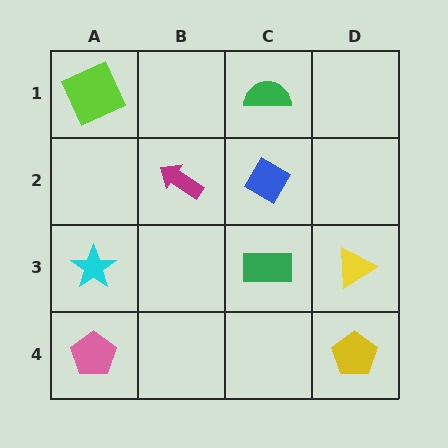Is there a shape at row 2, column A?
No, that cell is empty.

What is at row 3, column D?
A yellow triangle.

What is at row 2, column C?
A blue diamond.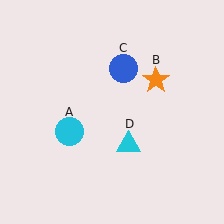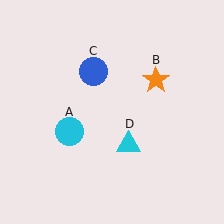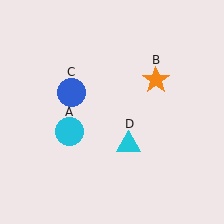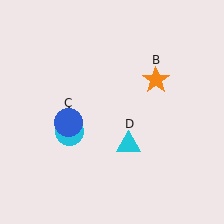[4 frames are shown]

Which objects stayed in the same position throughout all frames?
Cyan circle (object A) and orange star (object B) and cyan triangle (object D) remained stationary.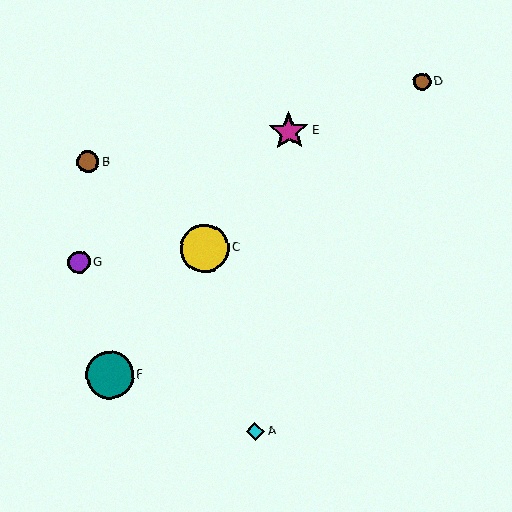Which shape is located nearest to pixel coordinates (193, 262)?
The yellow circle (labeled C) at (205, 248) is nearest to that location.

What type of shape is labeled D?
Shape D is a brown circle.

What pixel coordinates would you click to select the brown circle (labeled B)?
Click at (88, 162) to select the brown circle B.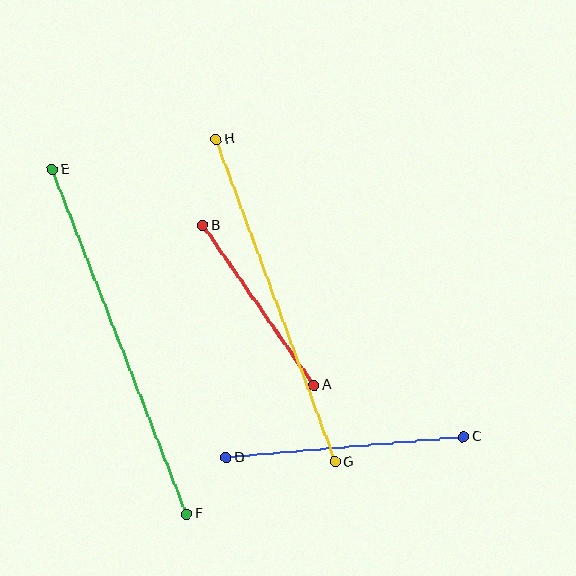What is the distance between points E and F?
The distance is approximately 370 pixels.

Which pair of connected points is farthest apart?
Points E and F are farthest apart.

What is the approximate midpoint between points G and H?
The midpoint is at approximately (276, 301) pixels.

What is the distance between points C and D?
The distance is approximately 238 pixels.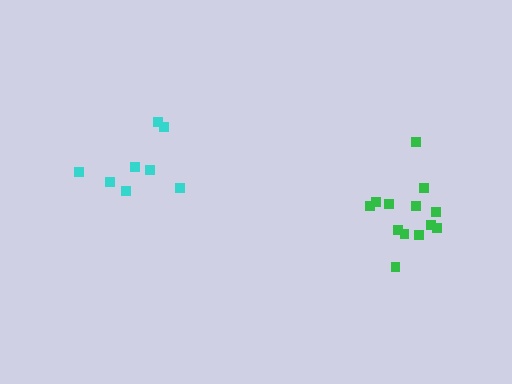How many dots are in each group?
Group 1: 13 dots, Group 2: 8 dots (21 total).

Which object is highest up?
The cyan cluster is topmost.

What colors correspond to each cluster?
The clusters are colored: green, cyan.